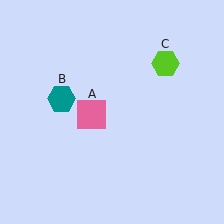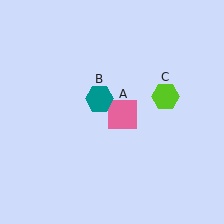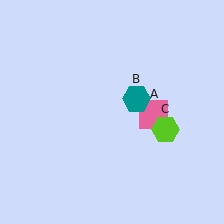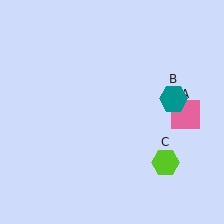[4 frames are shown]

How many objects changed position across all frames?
3 objects changed position: pink square (object A), teal hexagon (object B), lime hexagon (object C).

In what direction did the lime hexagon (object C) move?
The lime hexagon (object C) moved down.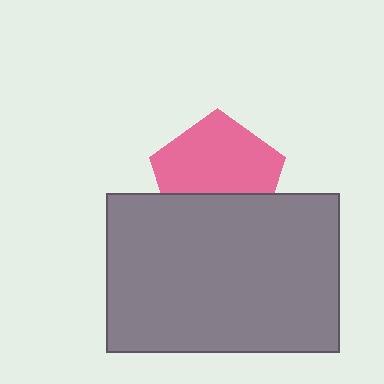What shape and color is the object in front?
The object in front is a gray rectangle.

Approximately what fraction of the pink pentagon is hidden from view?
Roughly 36% of the pink pentagon is hidden behind the gray rectangle.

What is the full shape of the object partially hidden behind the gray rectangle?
The partially hidden object is a pink pentagon.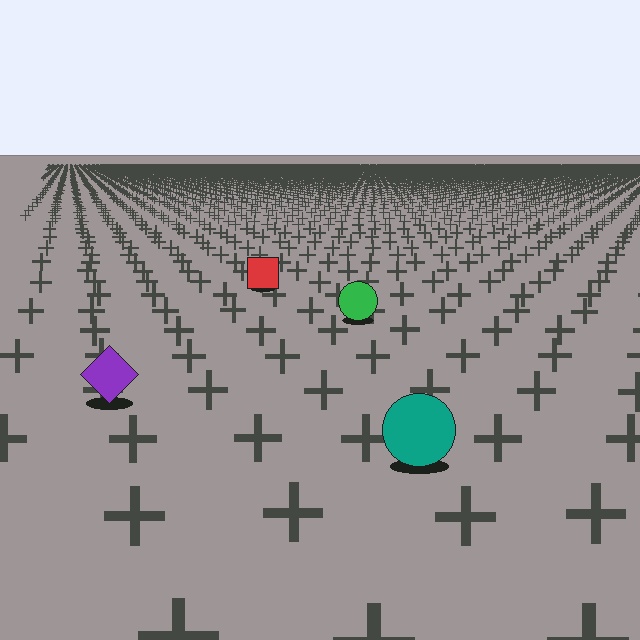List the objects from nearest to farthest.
From nearest to farthest: the teal circle, the purple diamond, the green circle, the red square.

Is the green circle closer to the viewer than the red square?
Yes. The green circle is closer — you can tell from the texture gradient: the ground texture is coarser near it.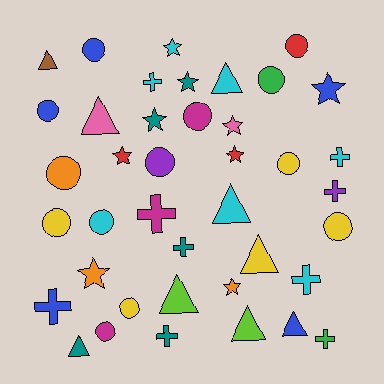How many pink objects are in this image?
There are 2 pink objects.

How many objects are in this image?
There are 40 objects.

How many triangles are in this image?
There are 9 triangles.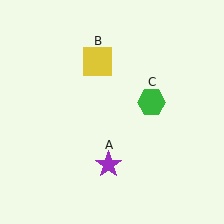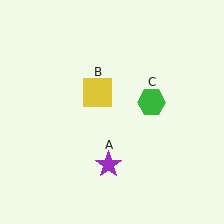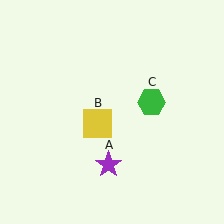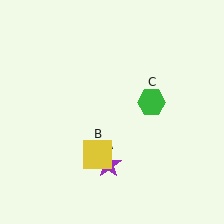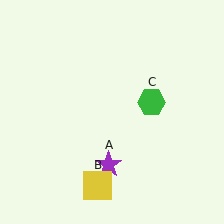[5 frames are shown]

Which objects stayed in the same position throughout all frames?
Purple star (object A) and green hexagon (object C) remained stationary.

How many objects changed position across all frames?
1 object changed position: yellow square (object B).